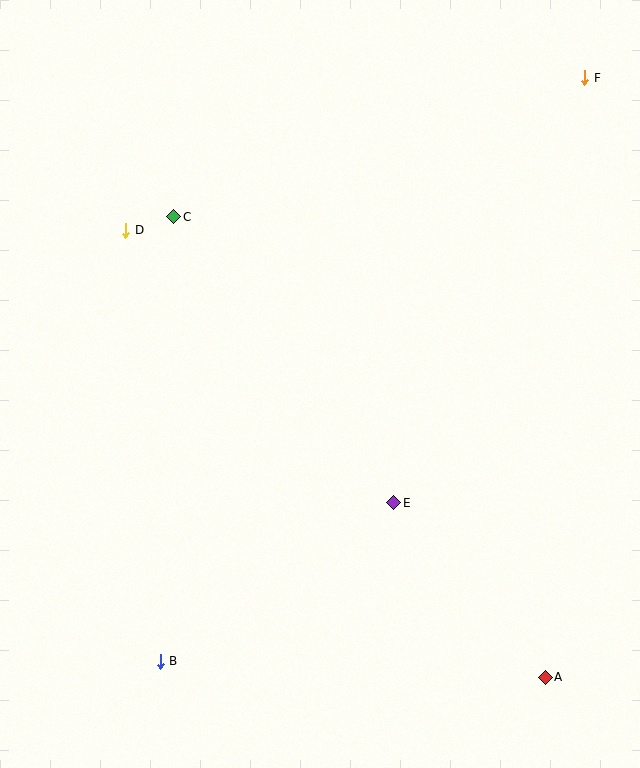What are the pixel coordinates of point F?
Point F is at (585, 78).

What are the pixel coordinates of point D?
Point D is at (126, 230).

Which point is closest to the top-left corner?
Point D is closest to the top-left corner.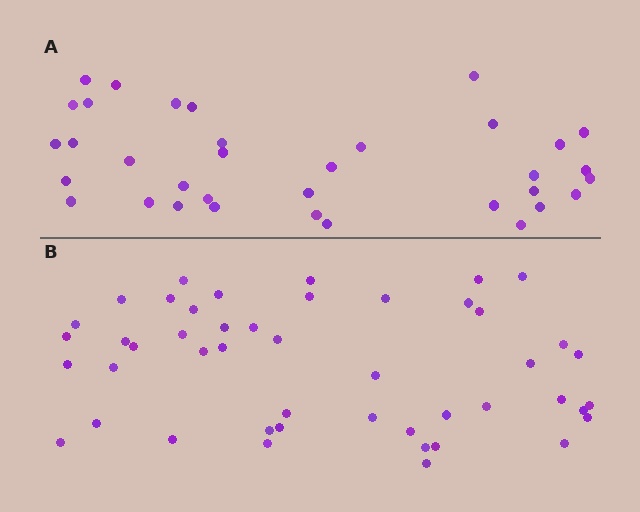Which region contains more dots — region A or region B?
Region B (the bottom region) has more dots.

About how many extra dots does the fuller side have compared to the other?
Region B has roughly 12 or so more dots than region A.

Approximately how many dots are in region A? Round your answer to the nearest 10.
About 40 dots. (The exact count is 35, which rounds to 40.)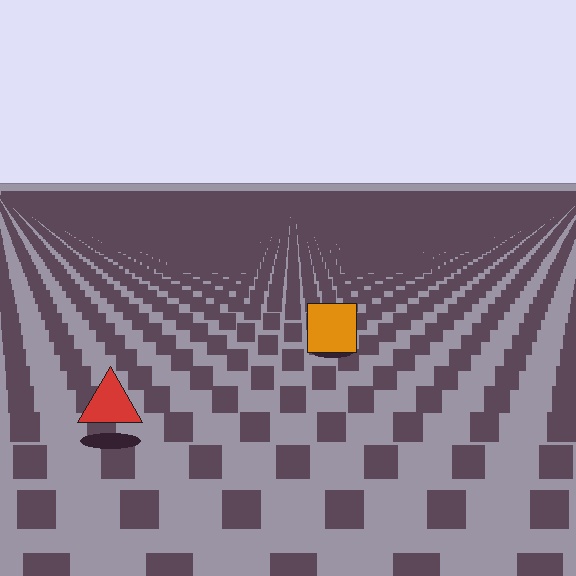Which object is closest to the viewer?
The red triangle is closest. The texture marks near it are larger and more spread out.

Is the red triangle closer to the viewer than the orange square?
Yes. The red triangle is closer — you can tell from the texture gradient: the ground texture is coarser near it.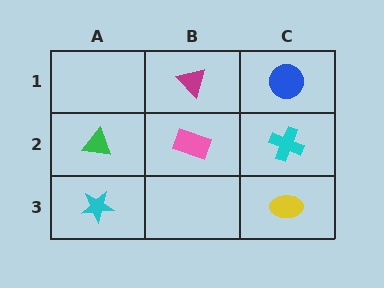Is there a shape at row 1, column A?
No, that cell is empty.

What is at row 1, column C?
A blue circle.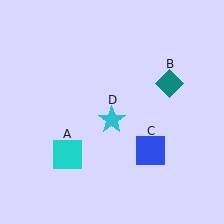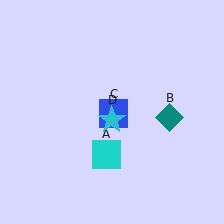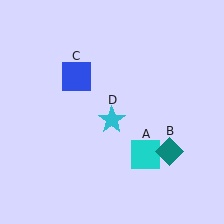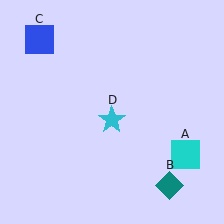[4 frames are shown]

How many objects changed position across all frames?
3 objects changed position: cyan square (object A), teal diamond (object B), blue square (object C).